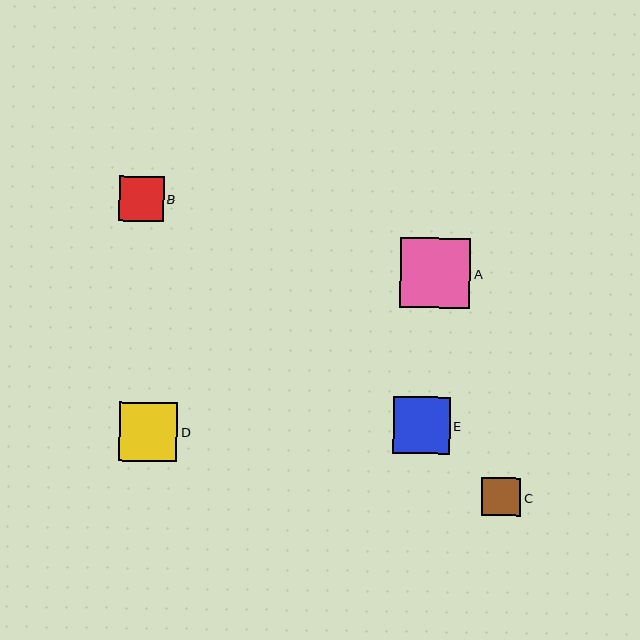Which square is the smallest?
Square C is the smallest with a size of approximately 39 pixels.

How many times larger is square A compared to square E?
Square A is approximately 1.2 times the size of square E.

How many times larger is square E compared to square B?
Square E is approximately 1.3 times the size of square B.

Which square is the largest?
Square A is the largest with a size of approximately 70 pixels.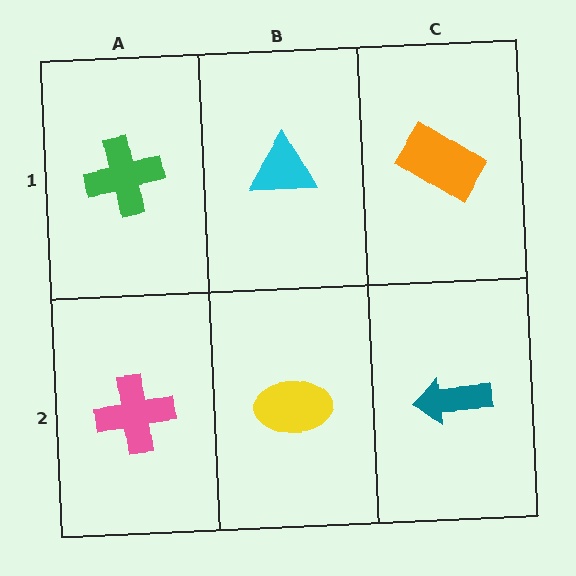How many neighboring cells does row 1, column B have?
3.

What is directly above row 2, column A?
A green cross.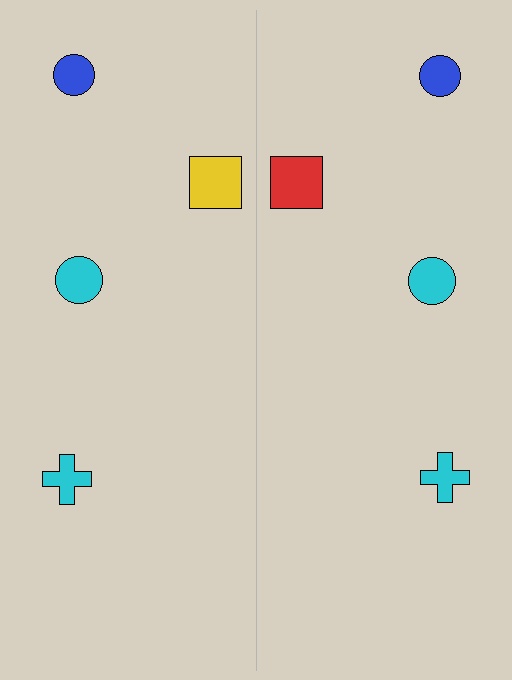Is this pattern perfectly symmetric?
No, the pattern is not perfectly symmetric. The red square on the right side breaks the symmetry — its mirror counterpart is yellow.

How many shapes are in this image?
There are 8 shapes in this image.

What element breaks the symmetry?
The red square on the right side breaks the symmetry — its mirror counterpart is yellow.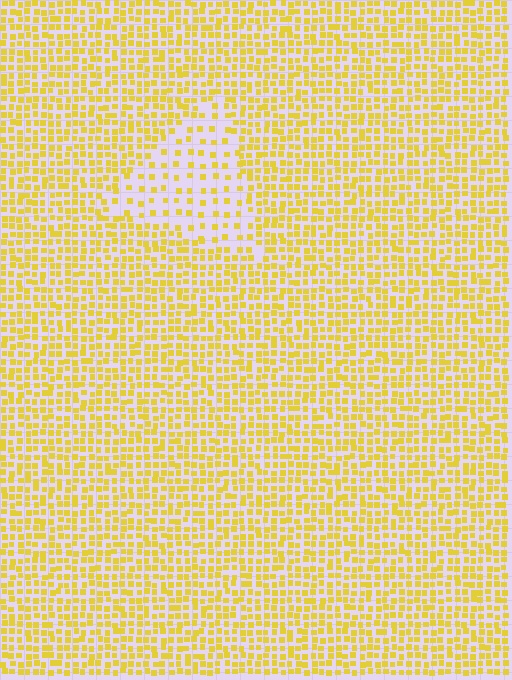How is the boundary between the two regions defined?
The boundary is defined by a change in element density (approximately 2.4x ratio). All elements are the same color, size, and shape.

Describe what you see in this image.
The image contains small yellow elements arranged at two different densities. A triangle-shaped region is visible where the elements are less densely packed than the surrounding area.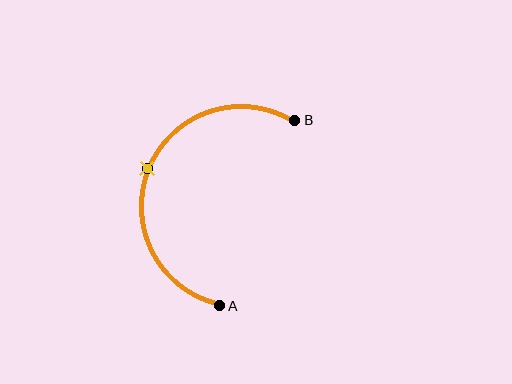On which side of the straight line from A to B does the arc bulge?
The arc bulges to the left of the straight line connecting A and B.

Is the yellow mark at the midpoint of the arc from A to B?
Yes. The yellow mark lies on the arc at equal arc-length from both A and B — it is the arc midpoint.